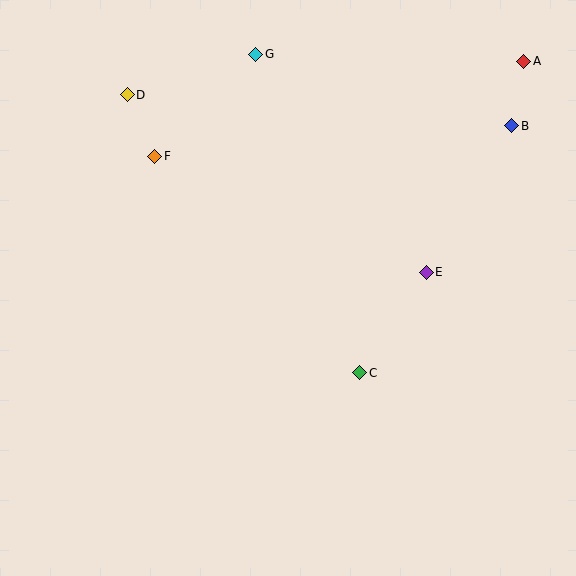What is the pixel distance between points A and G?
The distance between A and G is 268 pixels.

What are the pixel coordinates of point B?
Point B is at (512, 126).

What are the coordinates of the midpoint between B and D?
The midpoint between B and D is at (320, 110).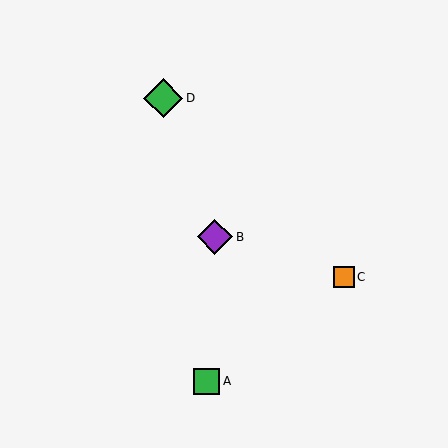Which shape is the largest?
The green diamond (labeled D) is the largest.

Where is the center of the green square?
The center of the green square is at (206, 381).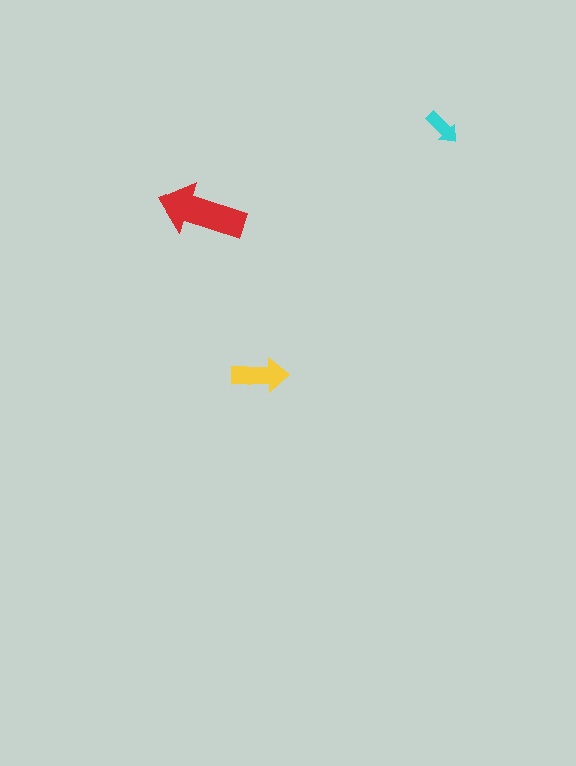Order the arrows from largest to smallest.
the red one, the yellow one, the cyan one.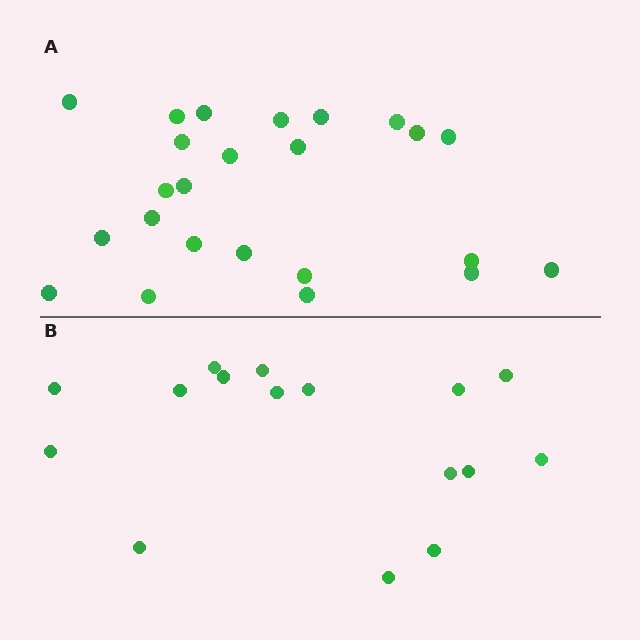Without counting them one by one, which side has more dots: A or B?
Region A (the top region) has more dots.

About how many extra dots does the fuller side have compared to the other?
Region A has roughly 8 or so more dots than region B.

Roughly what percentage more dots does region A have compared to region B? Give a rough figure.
About 50% more.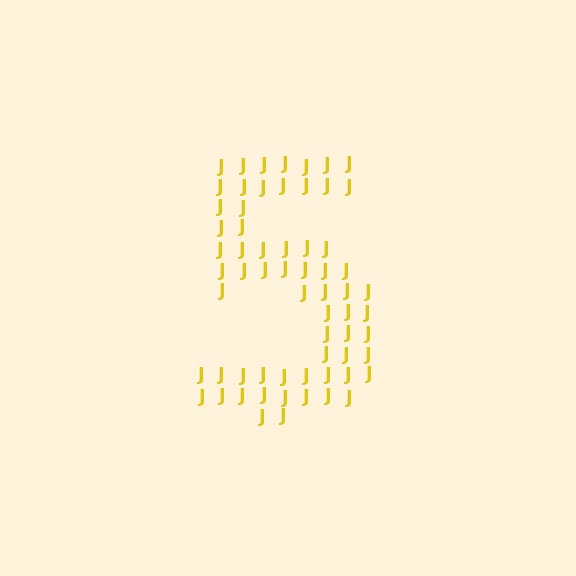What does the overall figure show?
The overall figure shows the digit 5.